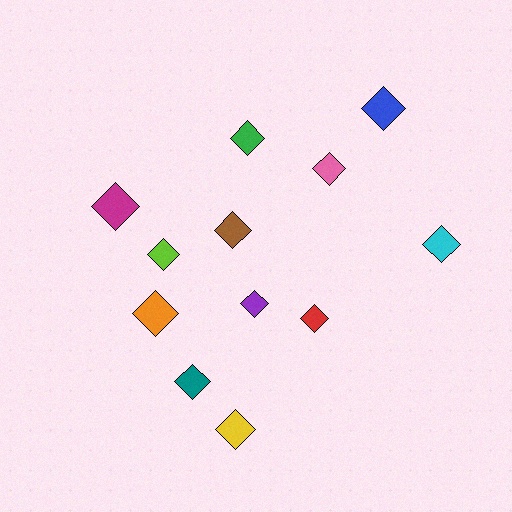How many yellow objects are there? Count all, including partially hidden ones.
There is 1 yellow object.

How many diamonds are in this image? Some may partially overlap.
There are 12 diamonds.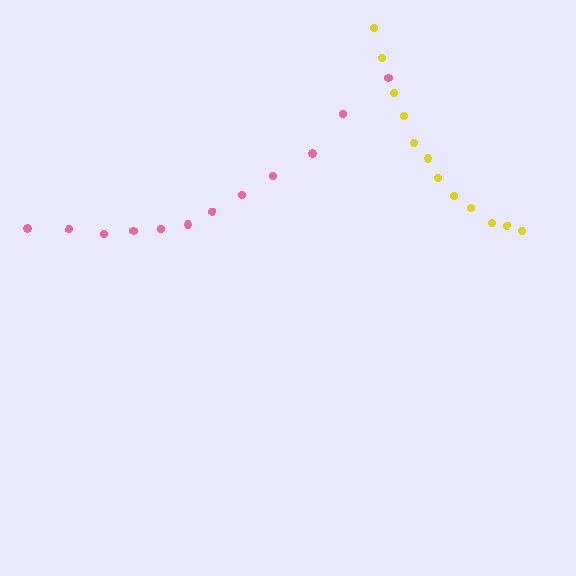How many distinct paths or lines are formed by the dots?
There are 2 distinct paths.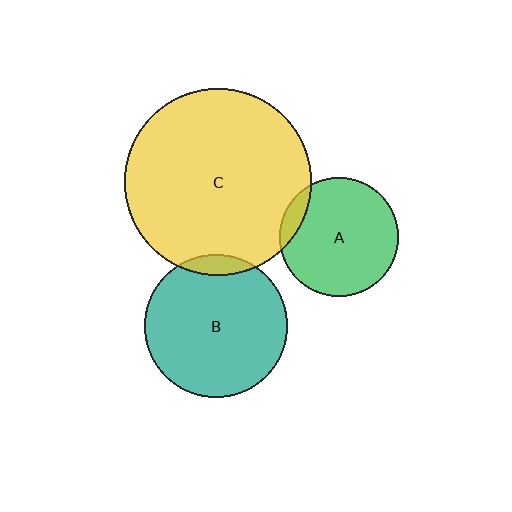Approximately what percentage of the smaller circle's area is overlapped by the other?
Approximately 5%.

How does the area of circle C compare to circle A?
Approximately 2.5 times.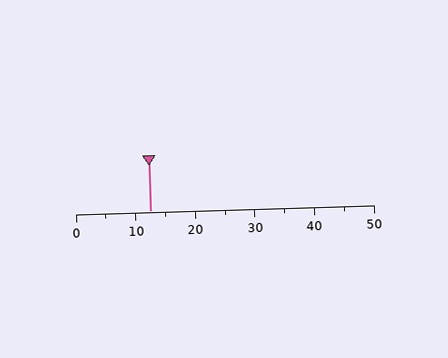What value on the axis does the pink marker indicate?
The marker indicates approximately 12.5.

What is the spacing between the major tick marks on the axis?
The major ticks are spaced 10 apart.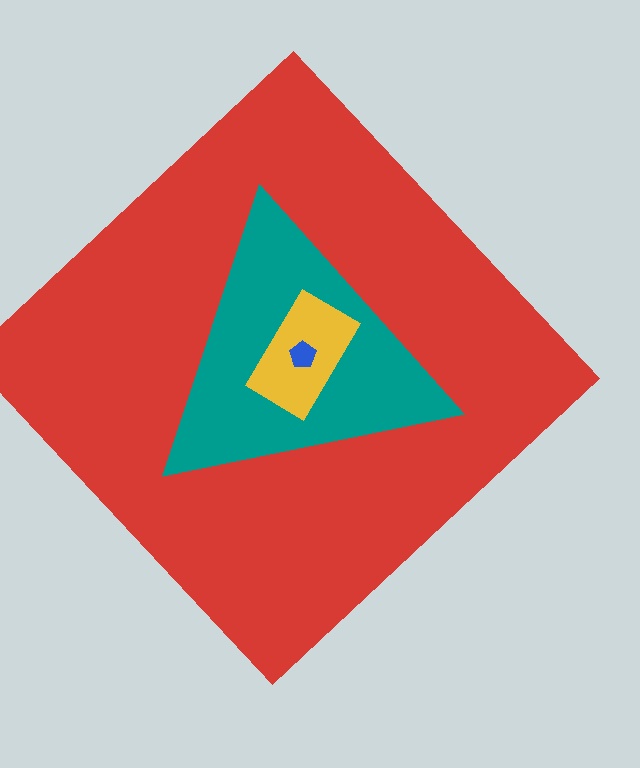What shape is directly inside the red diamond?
The teal triangle.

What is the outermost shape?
The red diamond.